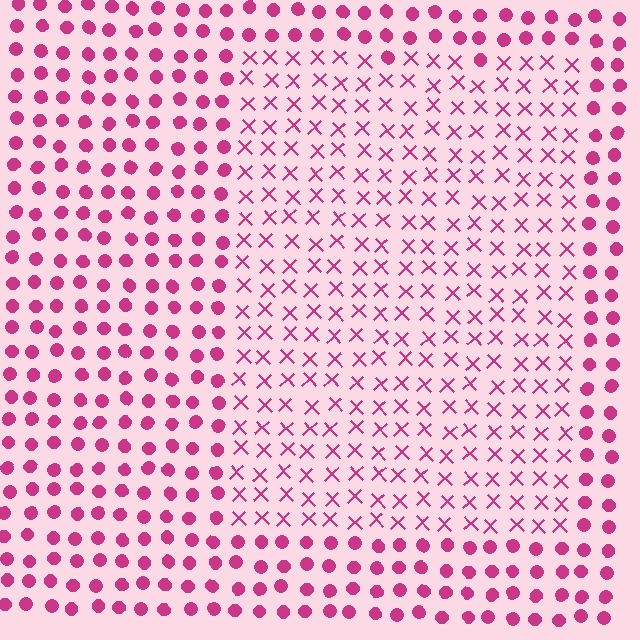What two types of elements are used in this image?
The image uses X marks inside the rectangle region and circles outside it.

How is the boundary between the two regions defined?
The boundary is defined by a change in element shape: X marks inside vs. circles outside. All elements share the same color and spacing.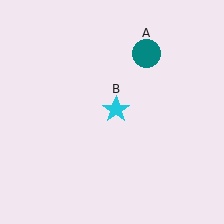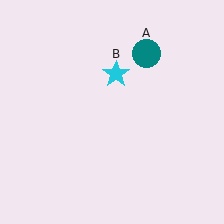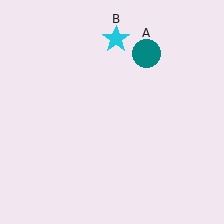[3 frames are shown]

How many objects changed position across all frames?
1 object changed position: cyan star (object B).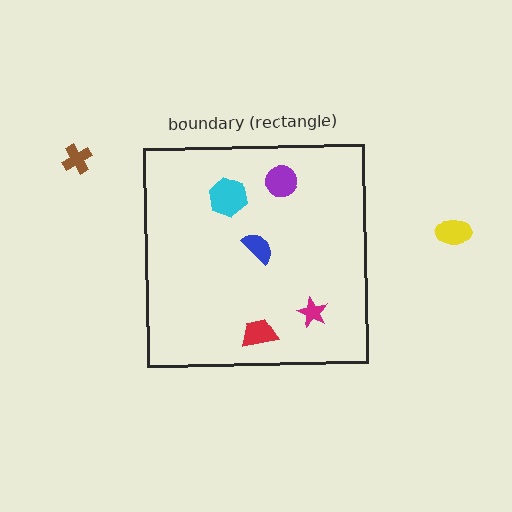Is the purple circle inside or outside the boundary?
Inside.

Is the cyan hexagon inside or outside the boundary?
Inside.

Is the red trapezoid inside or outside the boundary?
Inside.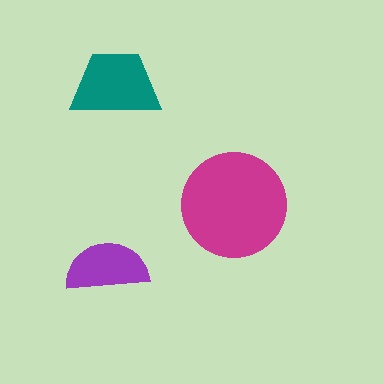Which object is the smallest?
The purple semicircle.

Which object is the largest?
The magenta circle.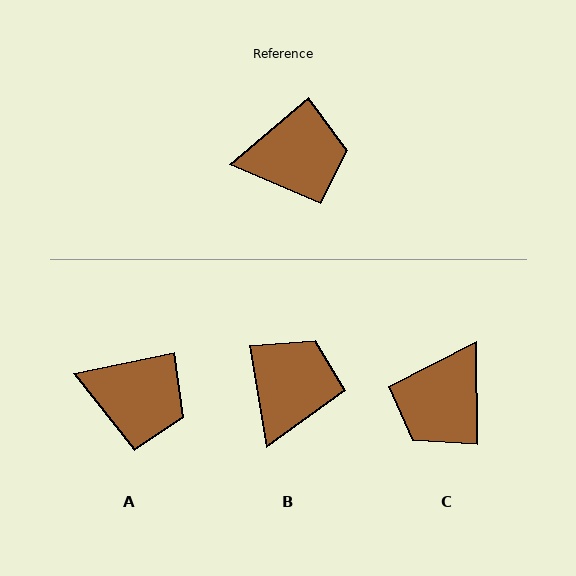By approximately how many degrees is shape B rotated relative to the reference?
Approximately 58 degrees counter-clockwise.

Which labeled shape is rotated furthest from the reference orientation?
C, about 130 degrees away.